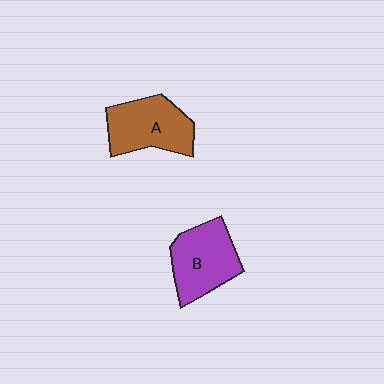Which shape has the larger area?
Shape B (purple).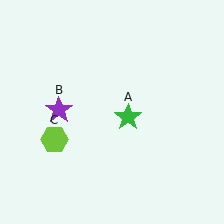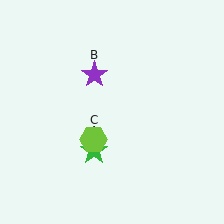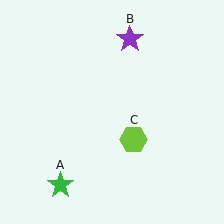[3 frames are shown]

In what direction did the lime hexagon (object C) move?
The lime hexagon (object C) moved right.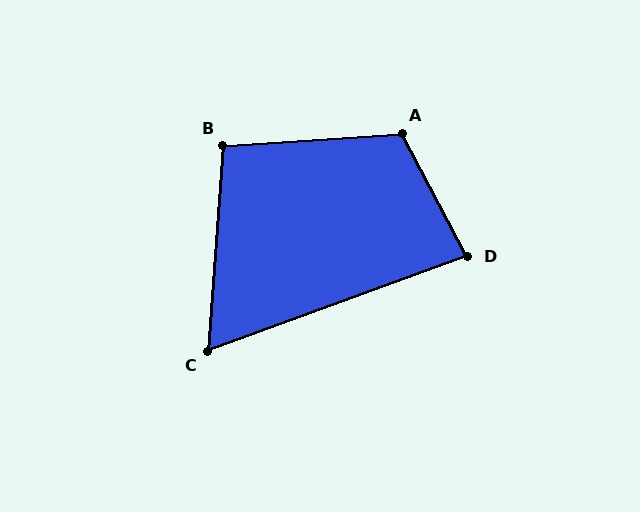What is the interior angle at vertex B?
Approximately 98 degrees (obtuse).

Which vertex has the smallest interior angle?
C, at approximately 66 degrees.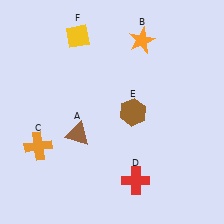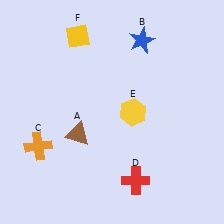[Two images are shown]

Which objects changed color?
B changed from orange to blue. E changed from brown to yellow.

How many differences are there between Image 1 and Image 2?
There are 2 differences between the two images.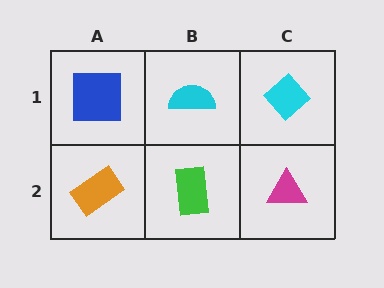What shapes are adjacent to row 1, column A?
An orange rectangle (row 2, column A), a cyan semicircle (row 1, column B).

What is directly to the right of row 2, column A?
A green rectangle.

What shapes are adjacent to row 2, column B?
A cyan semicircle (row 1, column B), an orange rectangle (row 2, column A), a magenta triangle (row 2, column C).